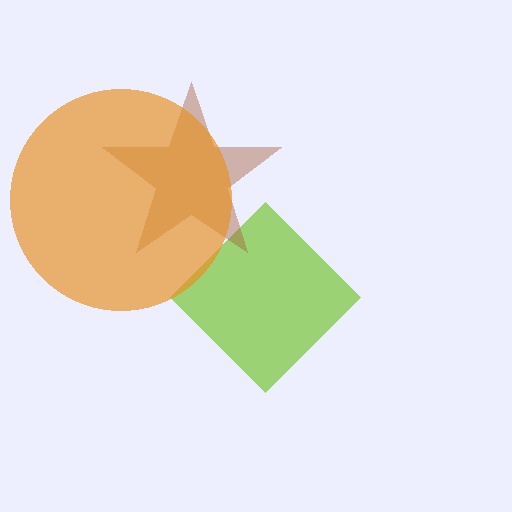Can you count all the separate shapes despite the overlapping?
Yes, there are 3 separate shapes.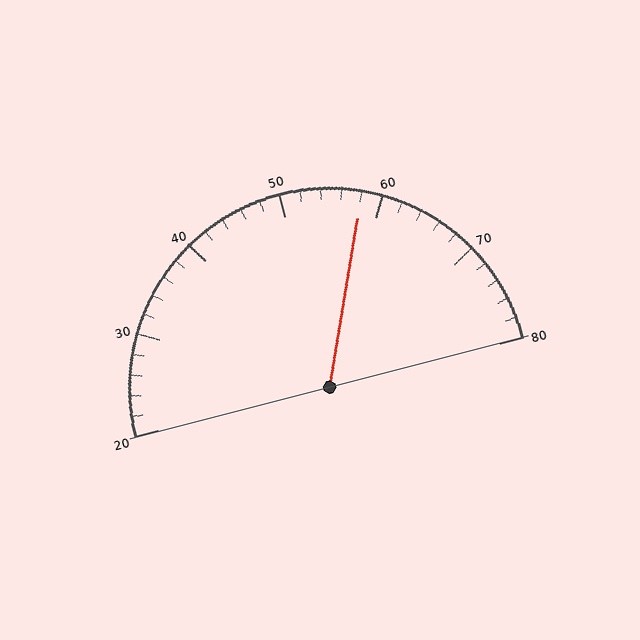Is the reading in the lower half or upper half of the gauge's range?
The reading is in the upper half of the range (20 to 80).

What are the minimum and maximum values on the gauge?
The gauge ranges from 20 to 80.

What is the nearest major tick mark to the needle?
The nearest major tick mark is 60.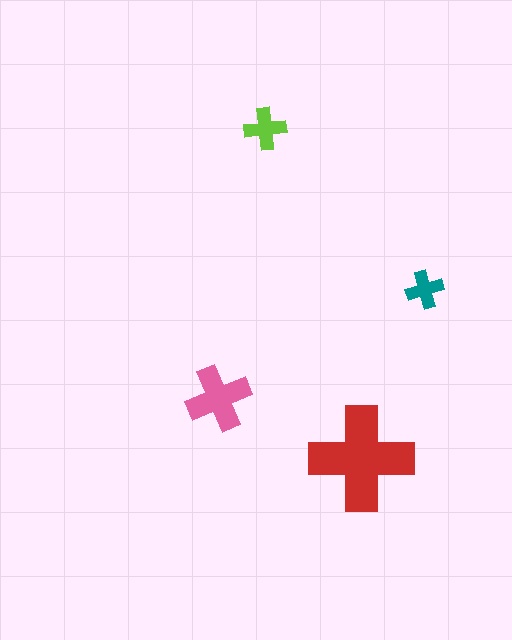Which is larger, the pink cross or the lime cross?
The pink one.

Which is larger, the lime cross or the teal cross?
The lime one.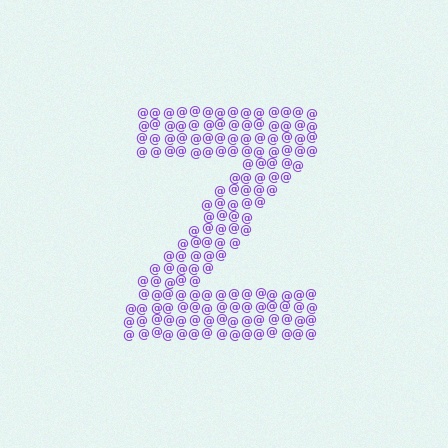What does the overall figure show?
The overall figure shows the letter Z.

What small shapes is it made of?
It is made of small at signs.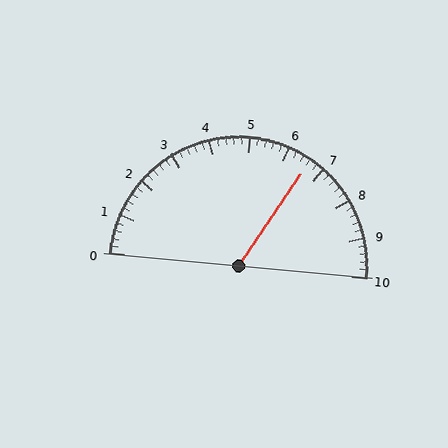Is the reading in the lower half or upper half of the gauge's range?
The reading is in the upper half of the range (0 to 10).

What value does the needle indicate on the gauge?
The needle indicates approximately 6.6.